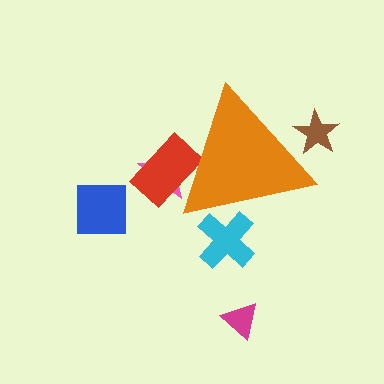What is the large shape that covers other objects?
An orange triangle.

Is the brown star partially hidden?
Yes, the brown star is partially hidden behind the orange triangle.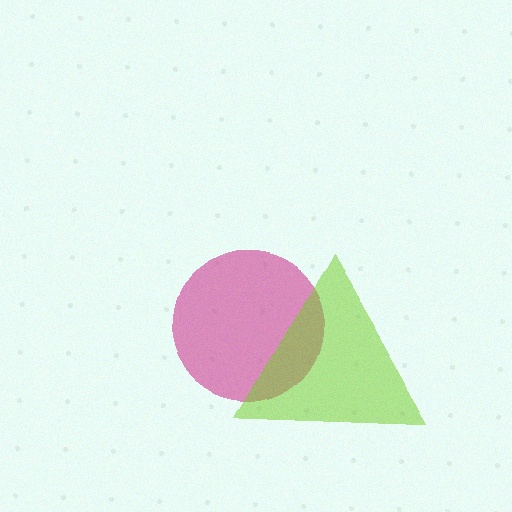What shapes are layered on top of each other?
The layered shapes are: a magenta circle, a lime triangle.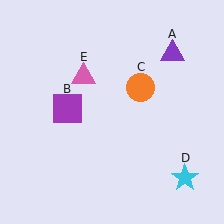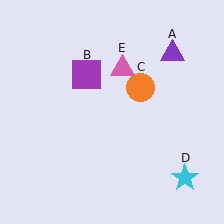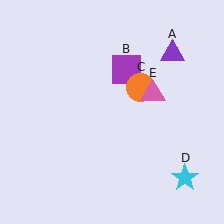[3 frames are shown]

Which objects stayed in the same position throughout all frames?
Purple triangle (object A) and orange circle (object C) and cyan star (object D) remained stationary.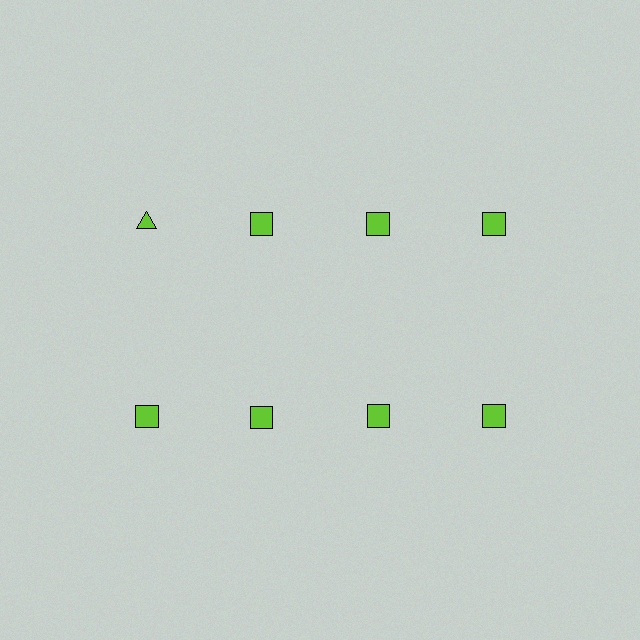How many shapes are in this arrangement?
There are 8 shapes arranged in a grid pattern.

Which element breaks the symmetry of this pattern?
The lime triangle in the top row, leftmost column breaks the symmetry. All other shapes are lime squares.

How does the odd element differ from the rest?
It has a different shape: triangle instead of square.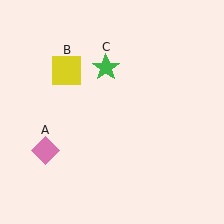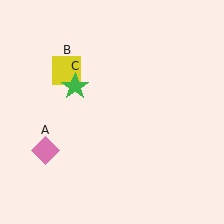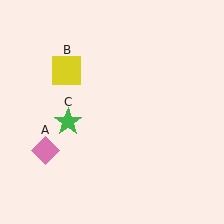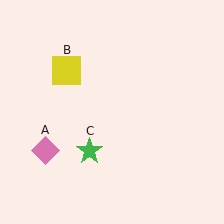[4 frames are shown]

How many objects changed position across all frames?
1 object changed position: green star (object C).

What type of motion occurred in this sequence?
The green star (object C) rotated counterclockwise around the center of the scene.